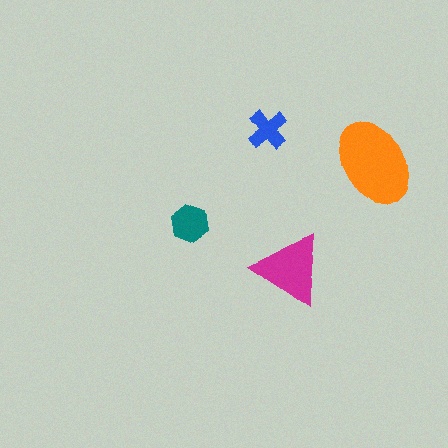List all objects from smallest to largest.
The blue cross, the teal hexagon, the magenta triangle, the orange ellipse.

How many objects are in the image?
There are 4 objects in the image.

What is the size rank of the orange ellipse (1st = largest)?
1st.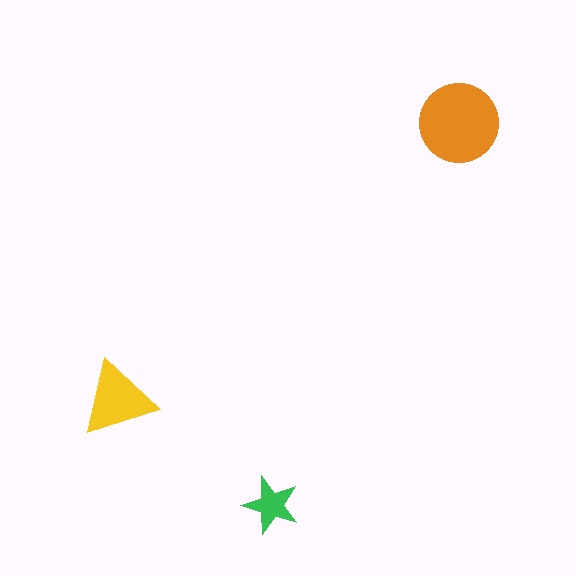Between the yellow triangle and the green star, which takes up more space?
The yellow triangle.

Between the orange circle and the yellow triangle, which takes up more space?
The orange circle.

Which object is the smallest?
The green star.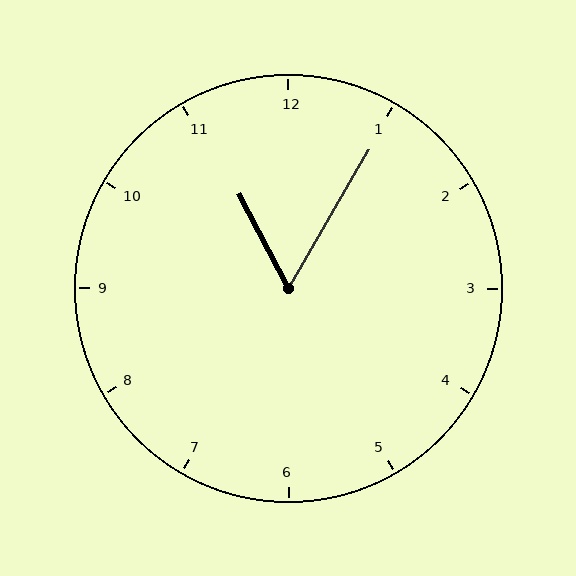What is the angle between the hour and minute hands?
Approximately 58 degrees.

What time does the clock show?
11:05.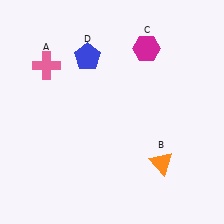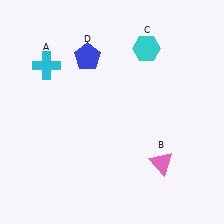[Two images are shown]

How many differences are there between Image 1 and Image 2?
There are 3 differences between the two images.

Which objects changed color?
A changed from pink to cyan. B changed from orange to pink. C changed from magenta to cyan.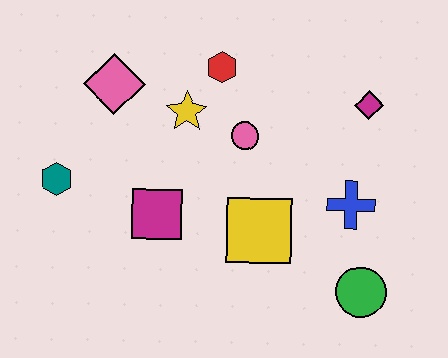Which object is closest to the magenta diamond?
The blue cross is closest to the magenta diamond.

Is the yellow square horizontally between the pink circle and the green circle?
Yes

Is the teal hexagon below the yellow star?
Yes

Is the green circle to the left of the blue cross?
No